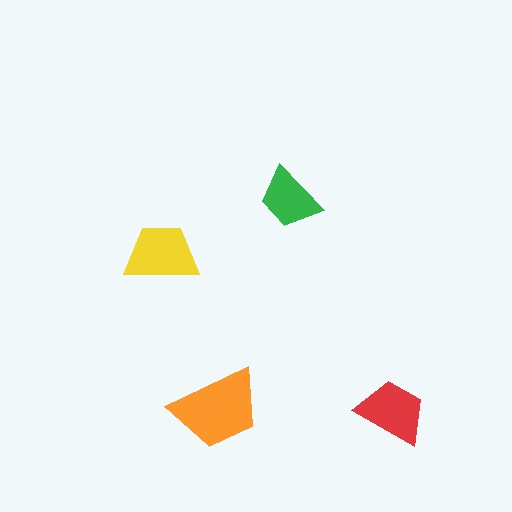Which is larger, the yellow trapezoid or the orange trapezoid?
The orange one.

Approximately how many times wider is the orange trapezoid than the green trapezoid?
About 1.5 times wider.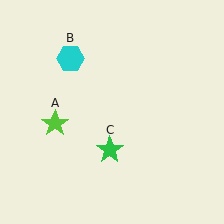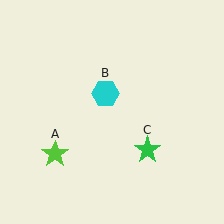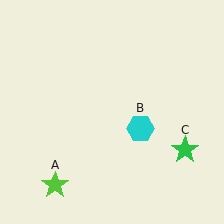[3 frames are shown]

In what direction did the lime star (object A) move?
The lime star (object A) moved down.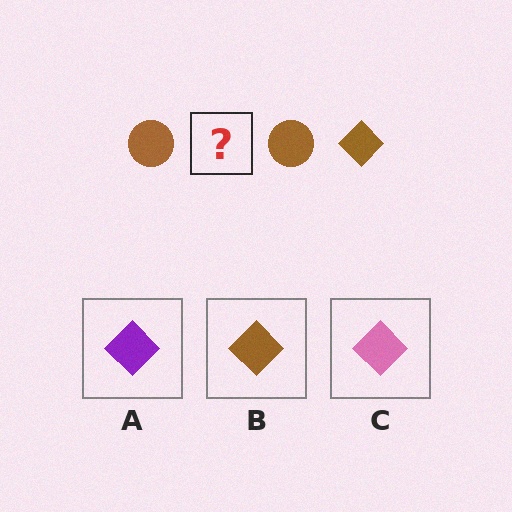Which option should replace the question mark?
Option B.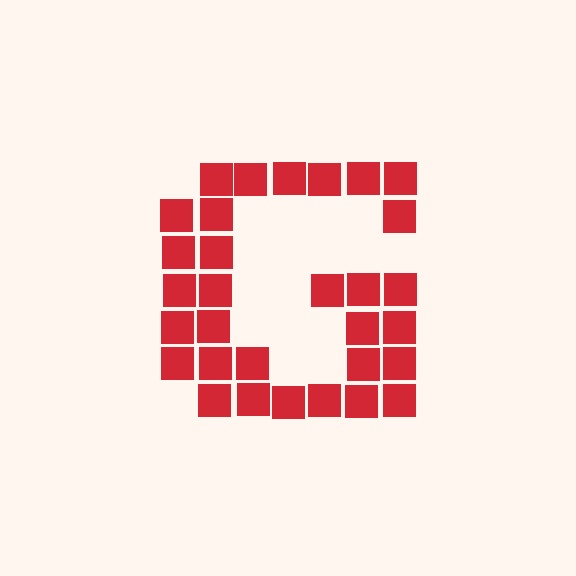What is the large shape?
The large shape is the letter G.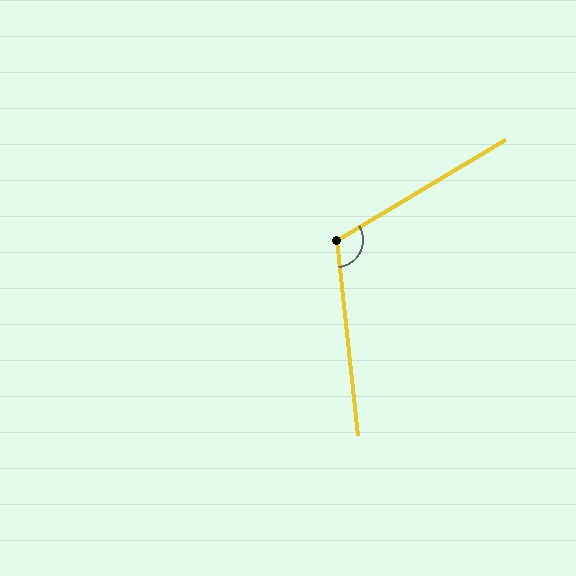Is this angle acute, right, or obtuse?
It is obtuse.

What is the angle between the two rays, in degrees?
Approximately 115 degrees.